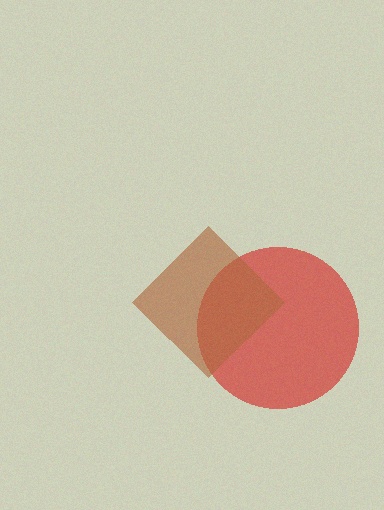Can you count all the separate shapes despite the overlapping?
Yes, there are 2 separate shapes.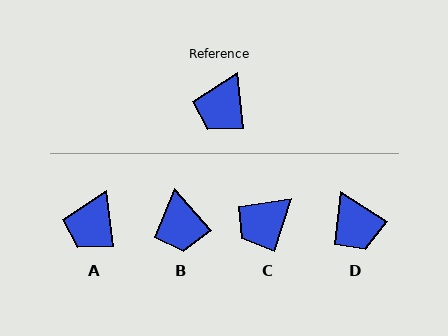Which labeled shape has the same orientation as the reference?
A.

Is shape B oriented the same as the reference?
No, it is off by about 35 degrees.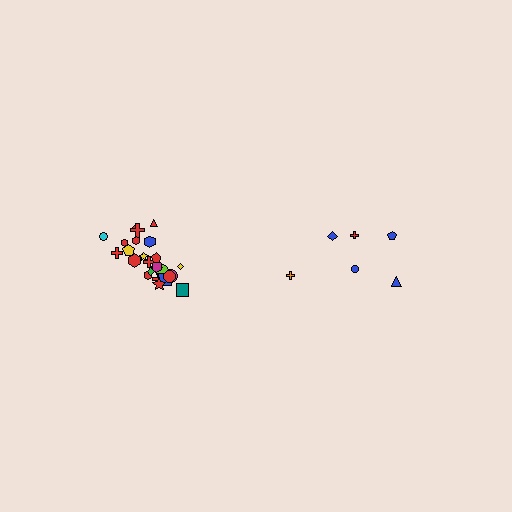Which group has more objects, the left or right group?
The left group.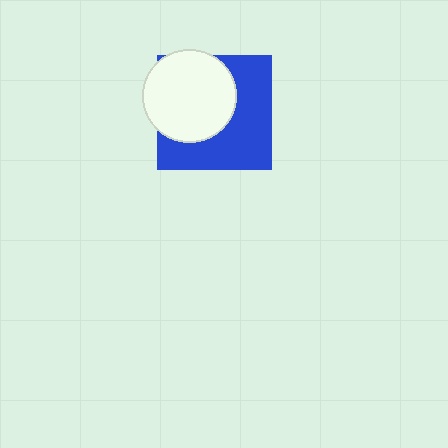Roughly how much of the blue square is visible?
About half of it is visible (roughly 53%).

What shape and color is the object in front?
The object in front is a white circle.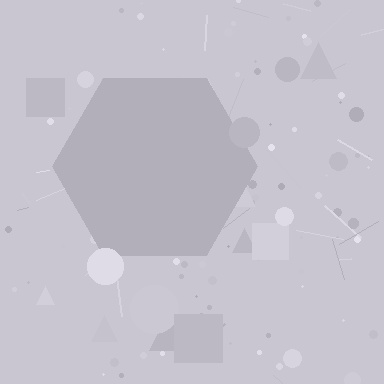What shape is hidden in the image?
A hexagon is hidden in the image.